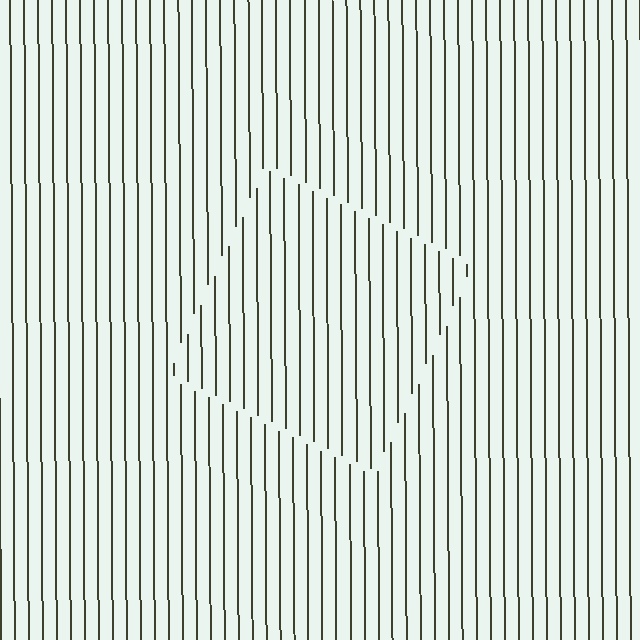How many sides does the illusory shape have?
4 sides — the line-ends trace a square.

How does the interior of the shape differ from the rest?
The interior of the shape contains the same grating, shifted by half a period — the contour is defined by the phase discontinuity where line-ends from the inner and outer gratings abut.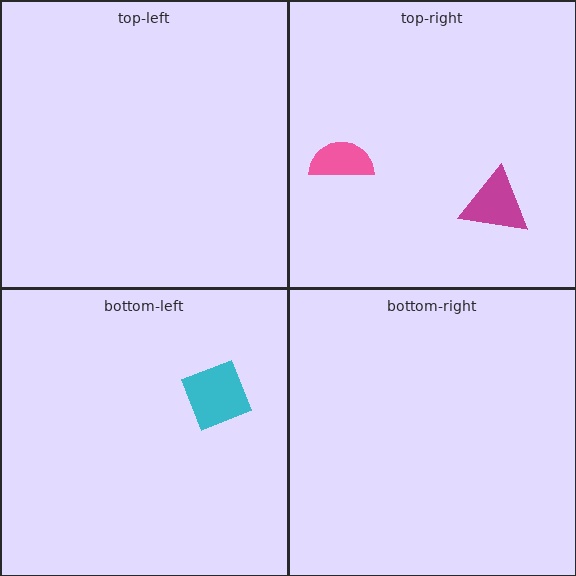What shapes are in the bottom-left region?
The cyan diamond.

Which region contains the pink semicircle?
The top-right region.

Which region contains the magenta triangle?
The top-right region.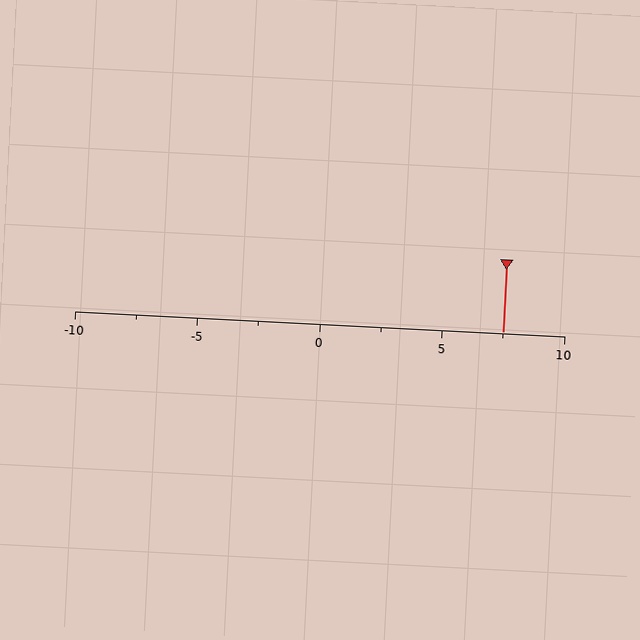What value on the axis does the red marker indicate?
The marker indicates approximately 7.5.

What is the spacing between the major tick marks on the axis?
The major ticks are spaced 5 apart.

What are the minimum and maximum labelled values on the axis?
The axis runs from -10 to 10.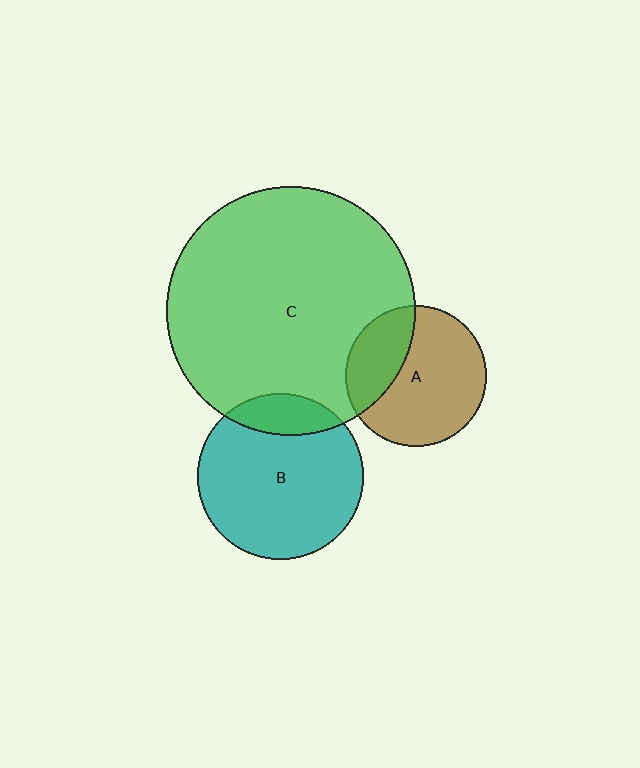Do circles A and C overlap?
Yes.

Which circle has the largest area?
Circle C (green).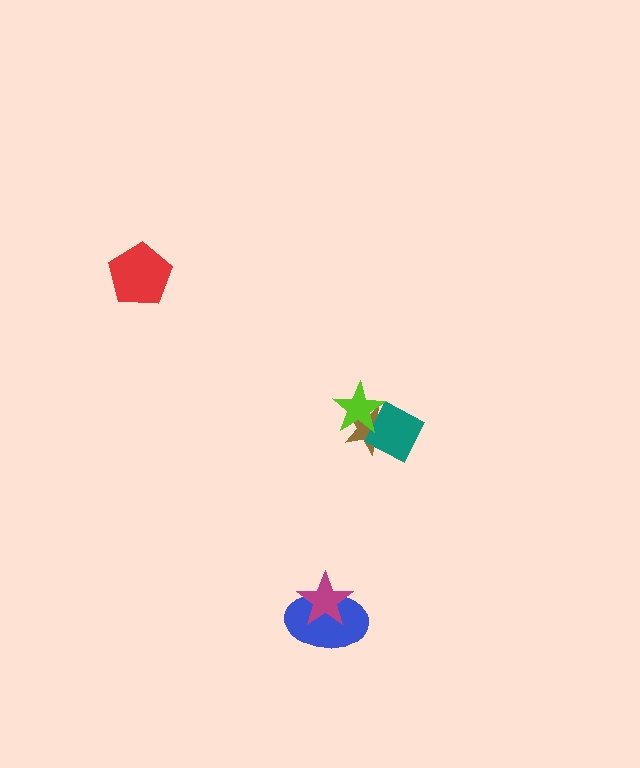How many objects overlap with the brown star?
2 objects overlap with the brown star.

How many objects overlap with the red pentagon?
0 objects overlap with the red pentagon.